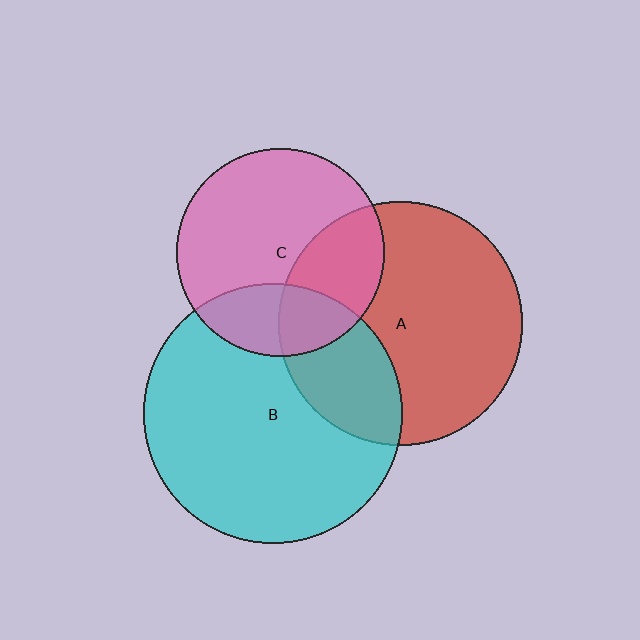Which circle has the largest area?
Circle B (cyan).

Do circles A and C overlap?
Yes.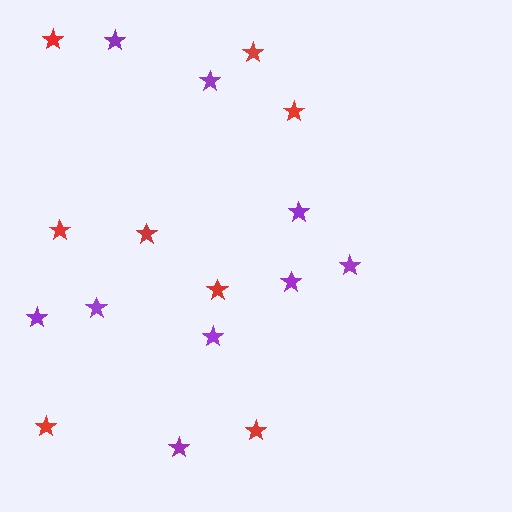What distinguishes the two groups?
There are 2 groups: one group of purple stars (9) and one group of red stars (8).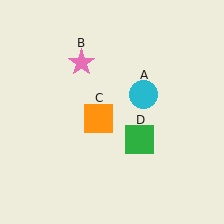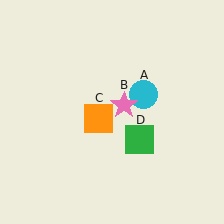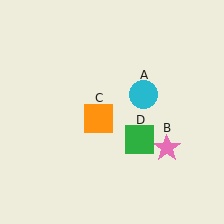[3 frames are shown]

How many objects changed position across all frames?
1 object changed position: pink star (object B).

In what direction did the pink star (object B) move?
The pink star (object B) moved down and to the right.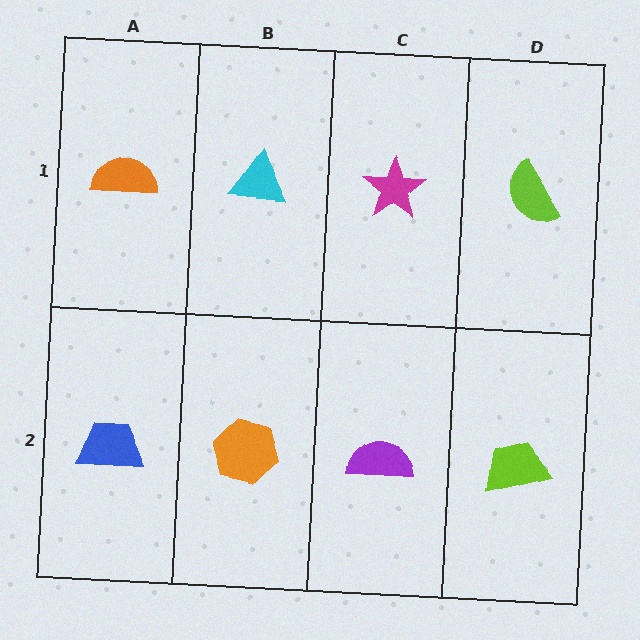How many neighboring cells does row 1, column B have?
3.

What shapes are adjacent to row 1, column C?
A purple semicircle (row 2, column C), a cyan triangle (row 1, column B), a lime semicircle (row 1, column D).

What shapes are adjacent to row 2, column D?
A lime semicircle (row 1, column D), a purple semicircle (row 2, column C).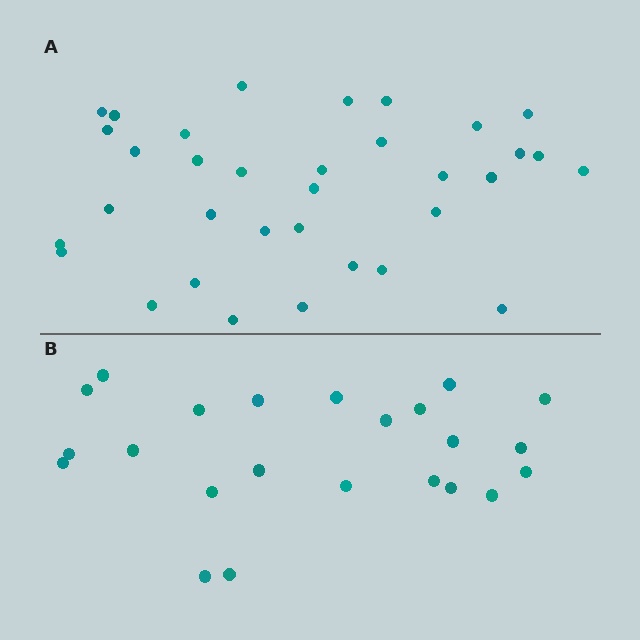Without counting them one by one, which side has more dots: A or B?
Region A (the top region) has more dots.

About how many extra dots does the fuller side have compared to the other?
Region A has roughly 12 or so more dots than region B.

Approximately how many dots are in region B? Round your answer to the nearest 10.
About 20 dots. (The exact count is 23, which rounds to 20.)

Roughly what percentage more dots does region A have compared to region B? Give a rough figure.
About 50% more.